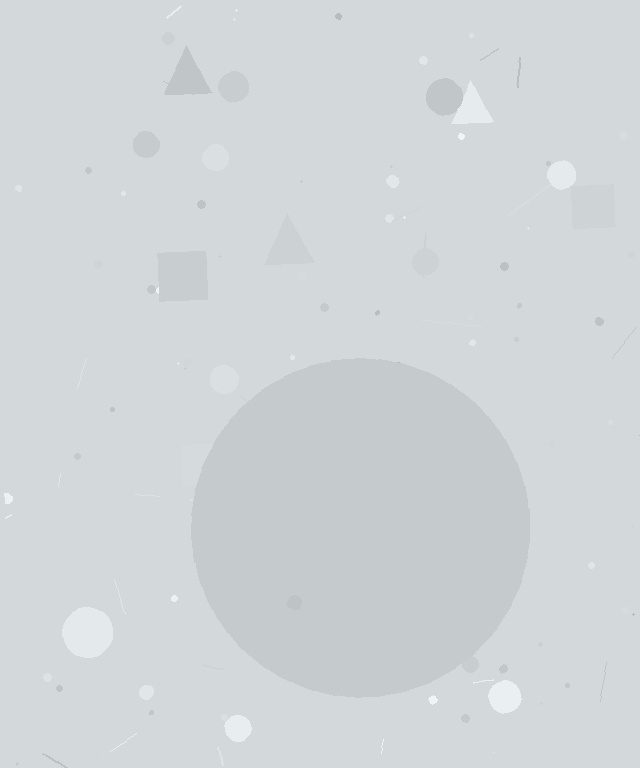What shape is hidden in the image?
A circle is hidden in the image.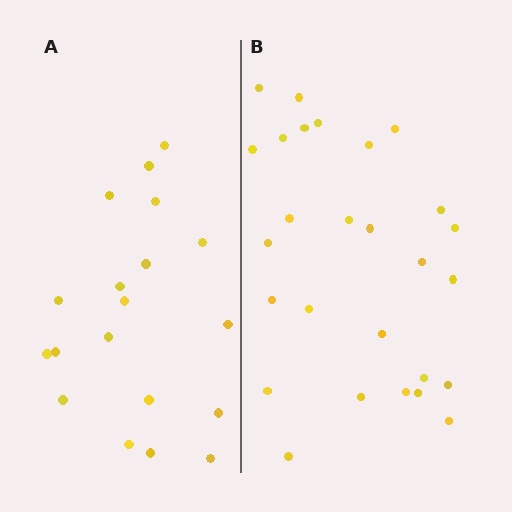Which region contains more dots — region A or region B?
Region B (the right region) has more dots.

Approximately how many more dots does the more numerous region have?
Region B has roughly 8 or so more dots than region A.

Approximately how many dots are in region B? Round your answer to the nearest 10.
About 30 dots. (The exact count is 27, which rounds to 30.)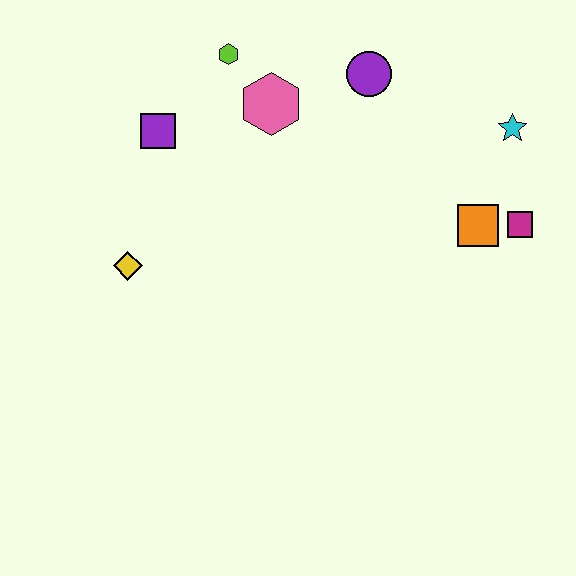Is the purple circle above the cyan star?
Yes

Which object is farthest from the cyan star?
The yellow diamond is farthest from the cyan star.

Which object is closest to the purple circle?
The pink hexagon is closest to the purple circle.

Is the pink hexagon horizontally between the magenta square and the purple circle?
No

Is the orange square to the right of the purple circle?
Yes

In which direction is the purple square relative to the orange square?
The purple square is to the left of the orange square.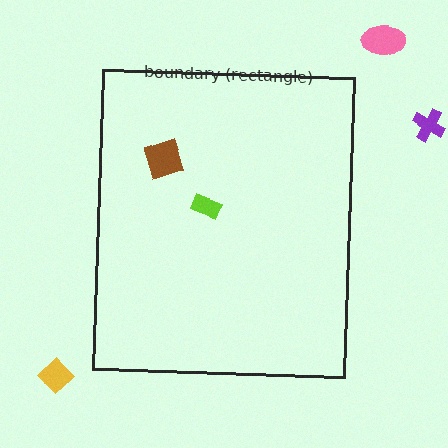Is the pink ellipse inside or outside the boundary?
Outside.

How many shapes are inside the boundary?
2 inside, 3 outside.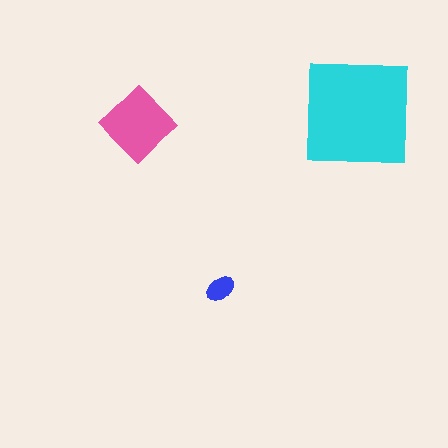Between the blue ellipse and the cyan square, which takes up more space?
The cyan square.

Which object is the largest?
The cyan square.